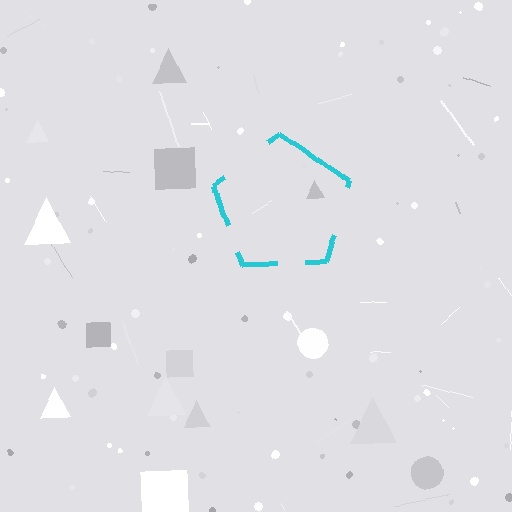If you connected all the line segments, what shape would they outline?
They would outline a pentagon.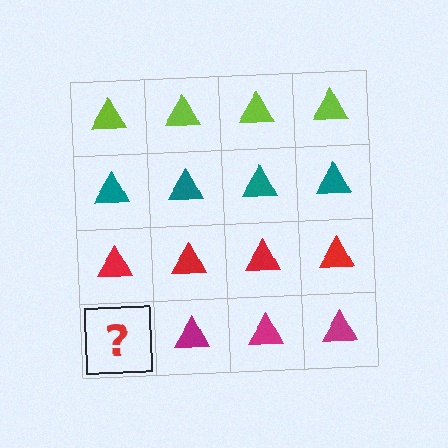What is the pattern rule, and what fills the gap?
The rule is that each row has a consistent color. The gap should be filled with a magenta triangle.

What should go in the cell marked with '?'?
The missing cell should contain a magenta triangle.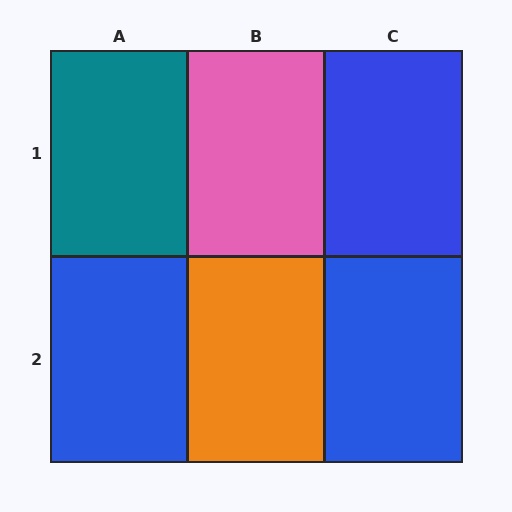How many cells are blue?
3 cells are blue.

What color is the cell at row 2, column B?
Orange.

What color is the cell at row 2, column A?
Blue.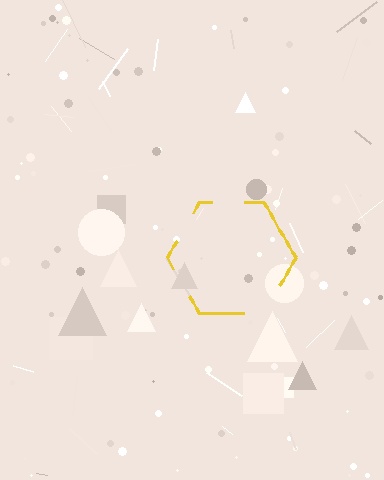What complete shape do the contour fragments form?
The contour fragments form a hexagon.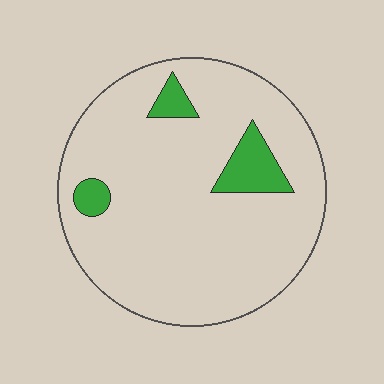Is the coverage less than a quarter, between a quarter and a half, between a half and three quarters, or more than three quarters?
Less than a quarter.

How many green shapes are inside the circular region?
3.